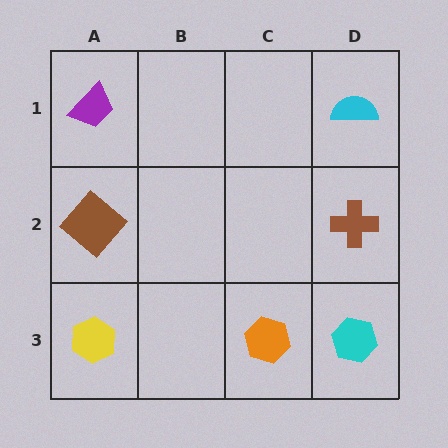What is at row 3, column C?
An orange hexagon.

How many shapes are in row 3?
3 shapes.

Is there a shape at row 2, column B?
No, that cell is empty.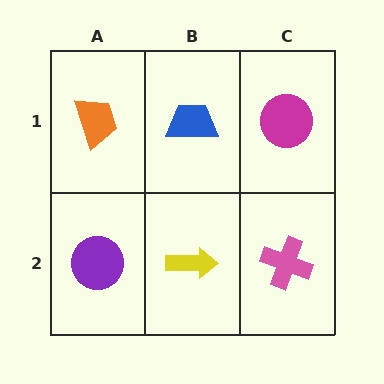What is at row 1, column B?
A blue trapezoid.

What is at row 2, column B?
A yellow arrow.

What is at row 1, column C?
A magenta circle.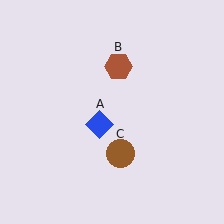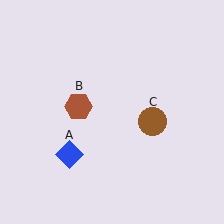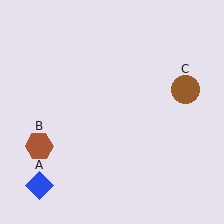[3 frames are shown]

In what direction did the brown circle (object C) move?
The brown circle (object C) moved up and to the right.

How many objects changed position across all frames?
3 objects changed position: blue diamond (object A), brown hexagon (object B), brown circle (object C).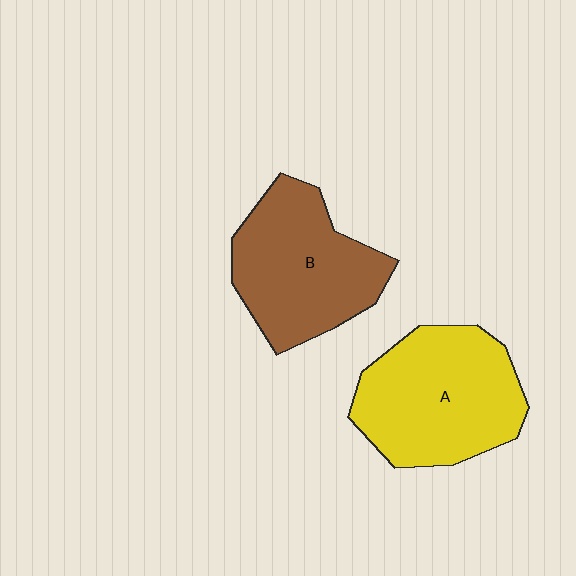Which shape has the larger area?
Shape A (yellow).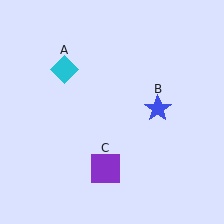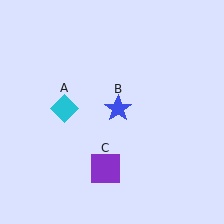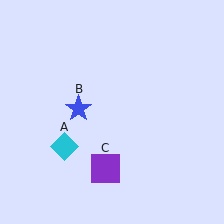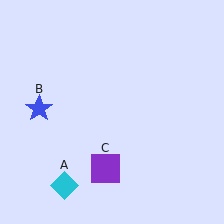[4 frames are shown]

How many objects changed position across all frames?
2 objects changed position: cyan diamond (object A), blue star (object B).